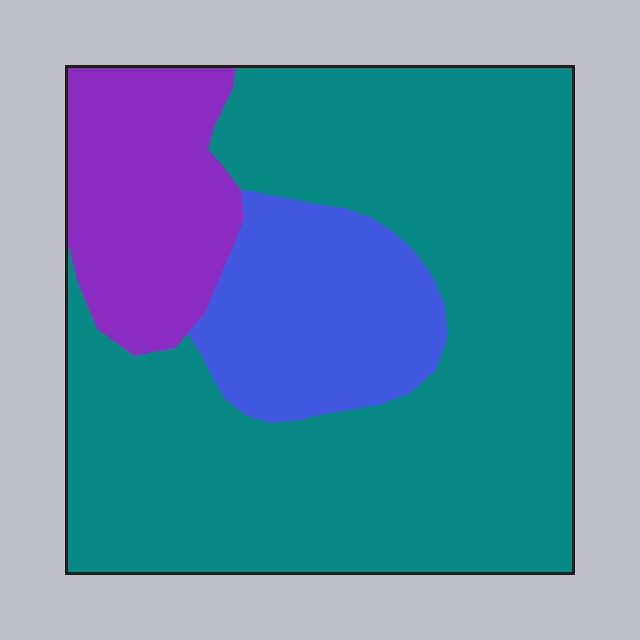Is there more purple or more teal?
Teal.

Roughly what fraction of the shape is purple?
Purple covers roughly 15% of the shape.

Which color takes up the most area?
Teal, at roughly 65%.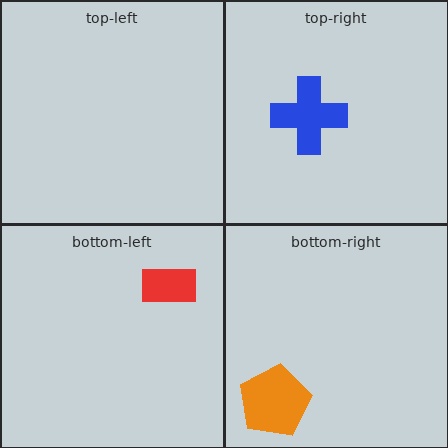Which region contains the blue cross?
The top-right region.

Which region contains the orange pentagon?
The bottom-right region.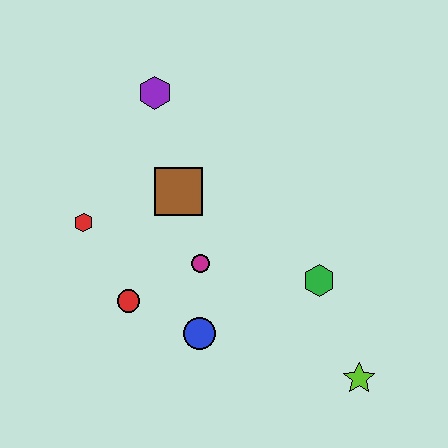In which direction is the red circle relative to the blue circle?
The red circle is to the left of the blue circle.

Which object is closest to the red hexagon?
The red circle is closest to the red hexagon.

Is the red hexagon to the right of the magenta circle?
No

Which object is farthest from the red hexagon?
The lime star is farthest from the red hexagon.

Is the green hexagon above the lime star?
Yes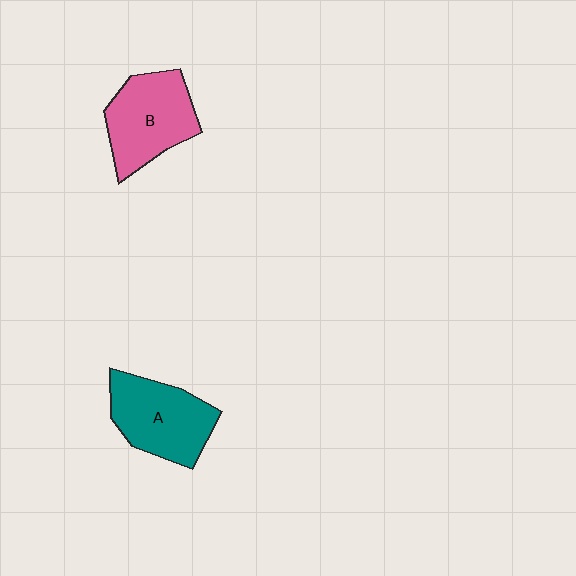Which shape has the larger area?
Shape B (pink).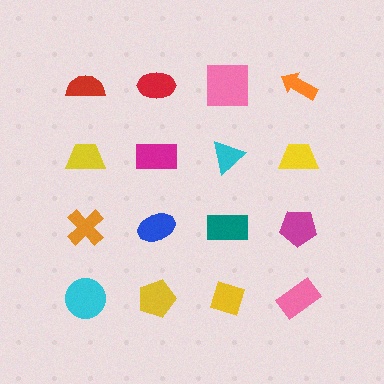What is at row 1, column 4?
An orange arrow.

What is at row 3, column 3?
A teal rectangle.